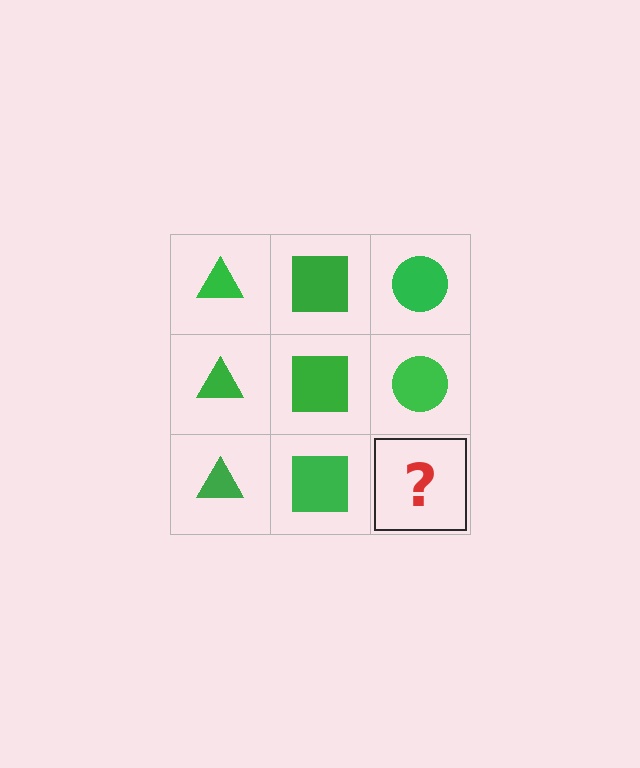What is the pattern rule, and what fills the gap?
The rule is that each column has a consistent shape. The gap should be filled with a green circle.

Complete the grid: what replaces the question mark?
The question mark should be replaced with a green circle.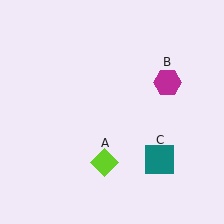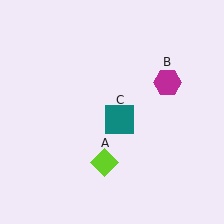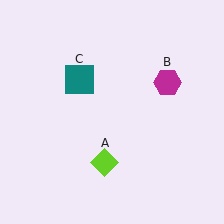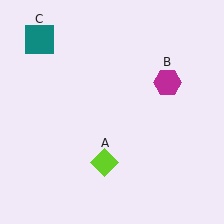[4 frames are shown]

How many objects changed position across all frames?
1 object changed position: teal square (object C).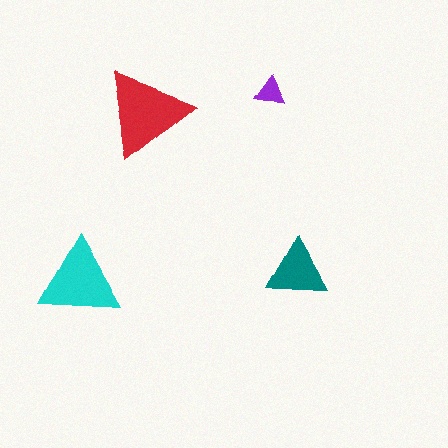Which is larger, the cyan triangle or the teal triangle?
The cyan one.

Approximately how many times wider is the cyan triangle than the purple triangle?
About 2.5 times wider.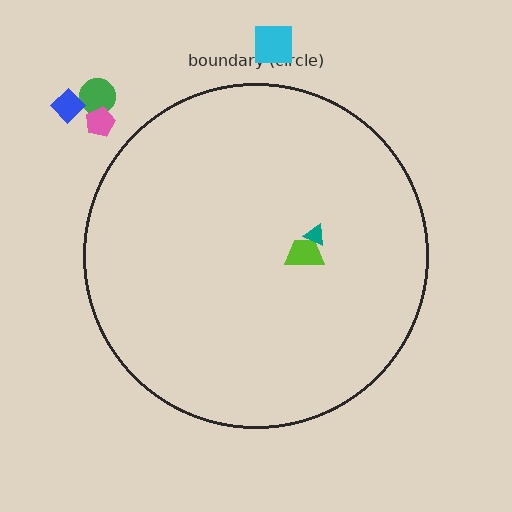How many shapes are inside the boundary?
2 inside, 4 outside.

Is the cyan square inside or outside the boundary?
Outside.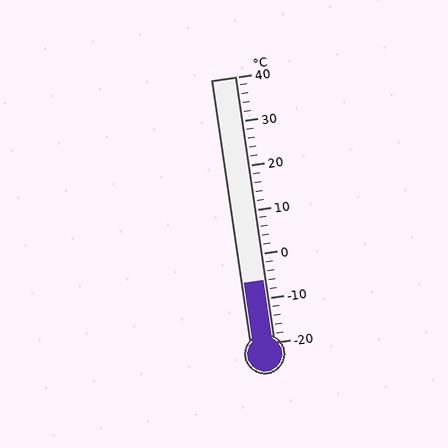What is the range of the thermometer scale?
The thermometer scale ranges from -20°C to 40°C.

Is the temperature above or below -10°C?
The temperature is above -10°C.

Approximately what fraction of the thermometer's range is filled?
The thermometer is filled to approximately 25% of its range.